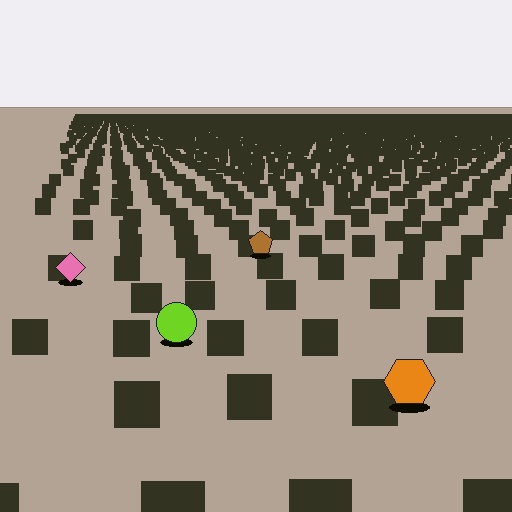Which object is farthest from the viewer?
The brown pentagon is farthest from the viewer. It appears smaller and the ground texture around it is denser.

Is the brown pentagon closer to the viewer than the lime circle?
No. The lime circle is closer — you can tell from the texture gradient: the ground texture is coarser near it.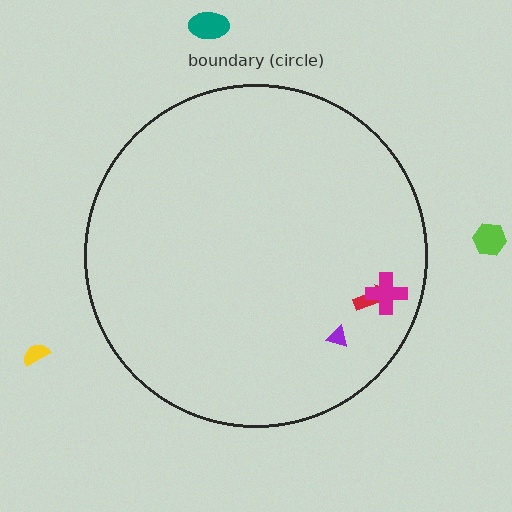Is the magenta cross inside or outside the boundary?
Inside.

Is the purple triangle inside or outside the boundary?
Inside.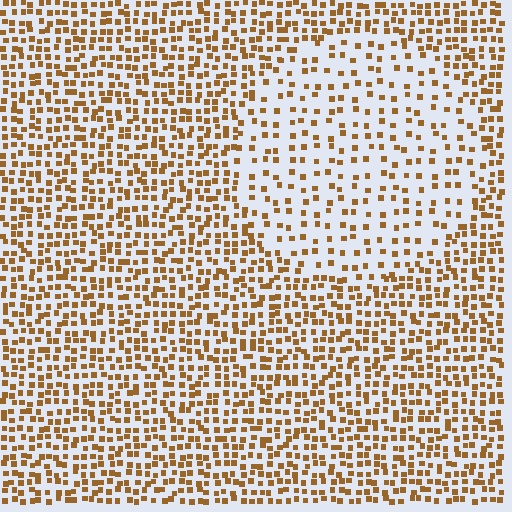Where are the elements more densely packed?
The elements are more densely packed outside the circle boundary.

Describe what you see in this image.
The image contains small brown elements arranged at two different densities. A circle-shaped region is visible where the elements are less densely packed than the surrounding area.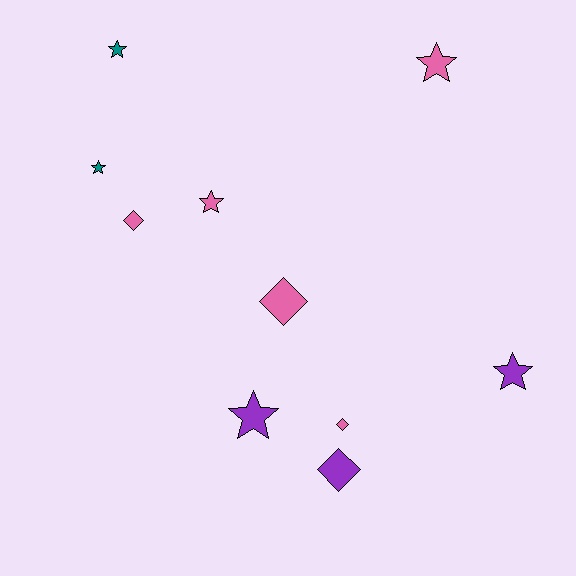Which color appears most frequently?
Pink, with 5 objects.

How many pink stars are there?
There are 2 pink stars.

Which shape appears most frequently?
Star, with 6 objects.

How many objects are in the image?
There are 10 objects.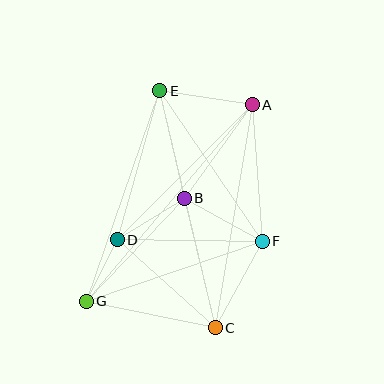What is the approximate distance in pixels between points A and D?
The distance between A and D is approximately 191 pixels.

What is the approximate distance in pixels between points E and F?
The distance between E and F is approximately 182 pixels.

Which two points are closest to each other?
Points D and G are closest to each other.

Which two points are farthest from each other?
Points A and G are farthest from each other.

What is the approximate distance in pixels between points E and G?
The distance between E and G is approximately 223 pixels.